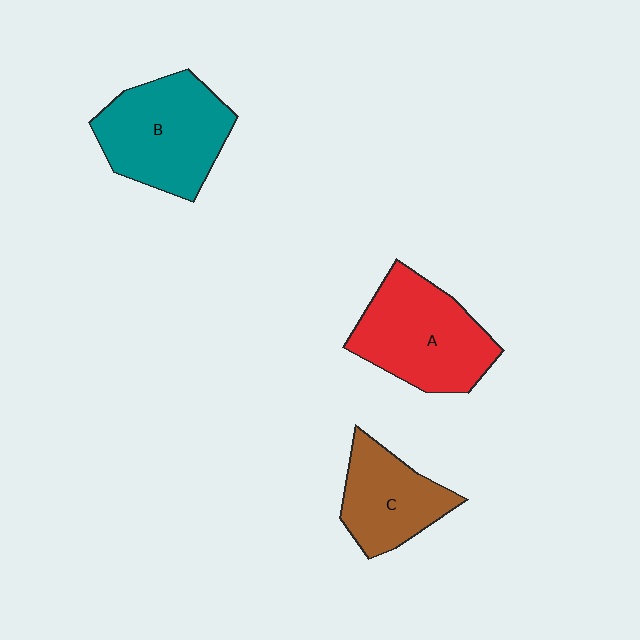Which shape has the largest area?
Shape B (teal).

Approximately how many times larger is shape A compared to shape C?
Approximately 1.4 times.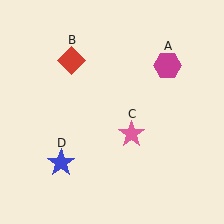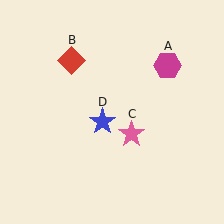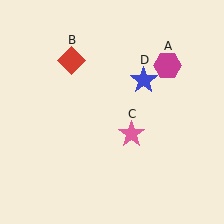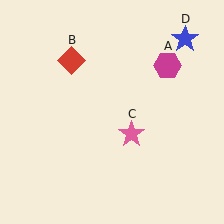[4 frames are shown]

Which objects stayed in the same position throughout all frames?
Magenta hexagon (object A) and red diamond (object B) and pink star (object C) remained stationary.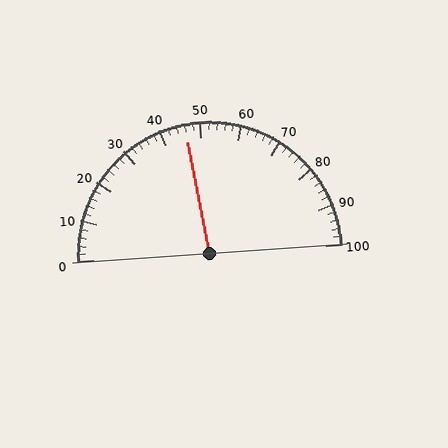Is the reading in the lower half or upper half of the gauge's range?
The reading is in the lower half of the range (0 to 100).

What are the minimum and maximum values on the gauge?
The gauge ranges from 0 to 100.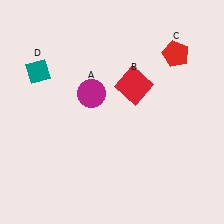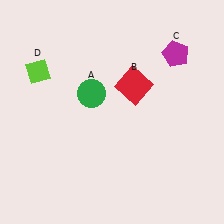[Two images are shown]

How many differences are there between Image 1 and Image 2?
There are 3 differences between the two images.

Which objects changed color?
A changed from magenta to green. C changed from red to magenta. D changed from teal to lime.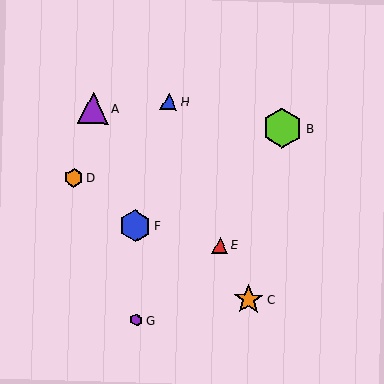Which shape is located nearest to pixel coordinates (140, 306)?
The purple hexagon (labeled G) at (137, 320) is nearest to that location.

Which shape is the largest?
The lime hexagon (labeled B) is the largest.